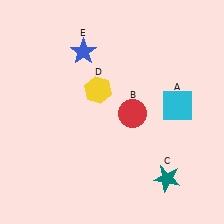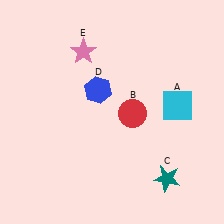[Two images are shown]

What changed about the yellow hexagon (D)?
In Image 1, D is yellow. In Image 2, it changed to blue.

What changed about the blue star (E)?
In Image 1, E is blue. In Image 2, it changed to pink.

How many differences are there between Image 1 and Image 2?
There are 2 differences between the two images.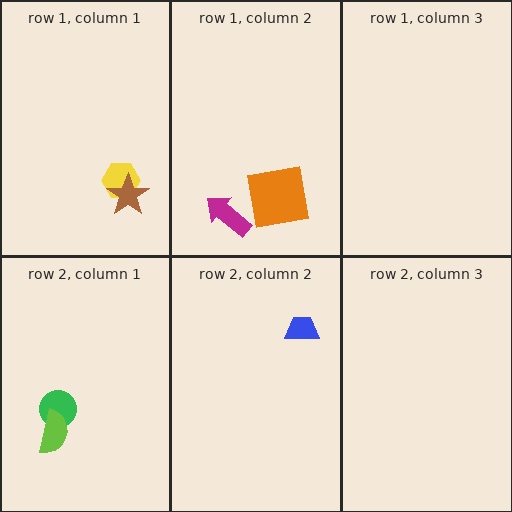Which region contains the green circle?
The row 2, column 1 region.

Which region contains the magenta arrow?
The row 1, column 2 region.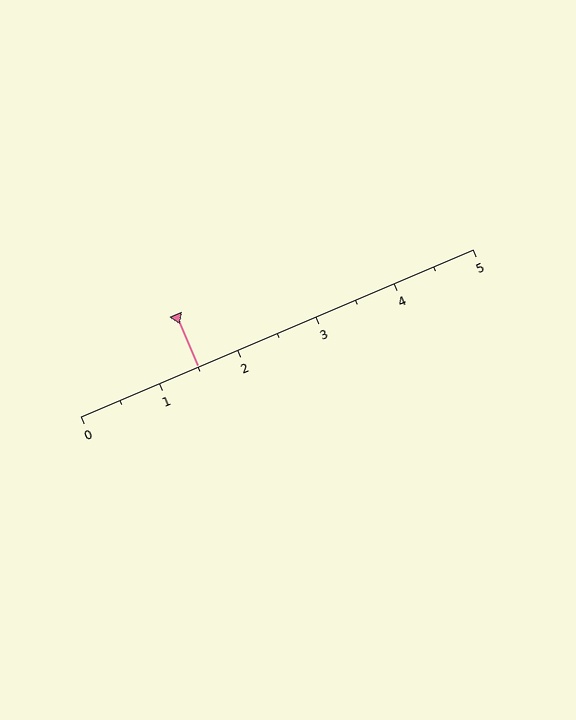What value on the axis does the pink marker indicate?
The marker indicates approximately 1.5.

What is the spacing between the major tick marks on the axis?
The major ticks are spaced 1 apart.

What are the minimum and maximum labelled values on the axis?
The axis runs from 0 to 5.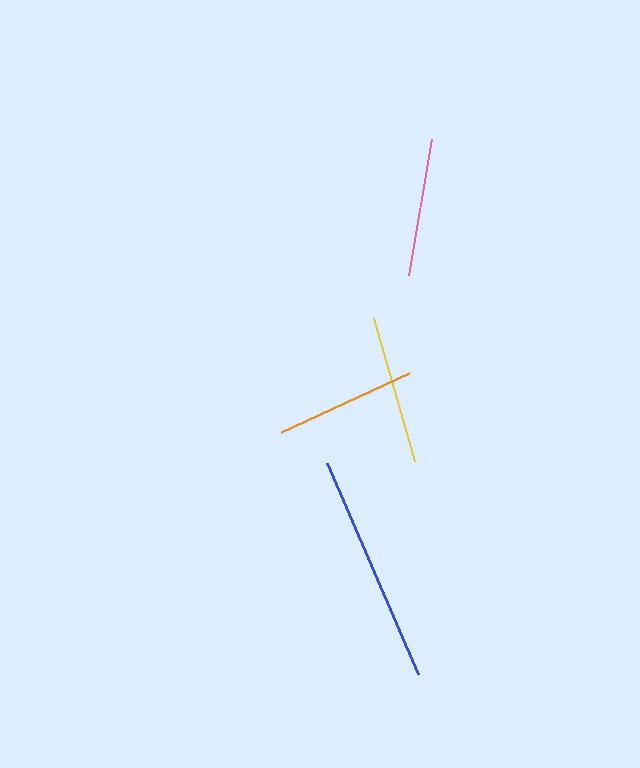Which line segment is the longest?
The blue line is the longest at approximately 229 pixels.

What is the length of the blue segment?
The blue segment is approximately 229 pixels long.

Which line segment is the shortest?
The pink line is the shortest at approximately 138 pixels.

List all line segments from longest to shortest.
From longest to shortest: blue, yellow, orange, pink.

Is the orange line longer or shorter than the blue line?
The blue line is longer than the orange line.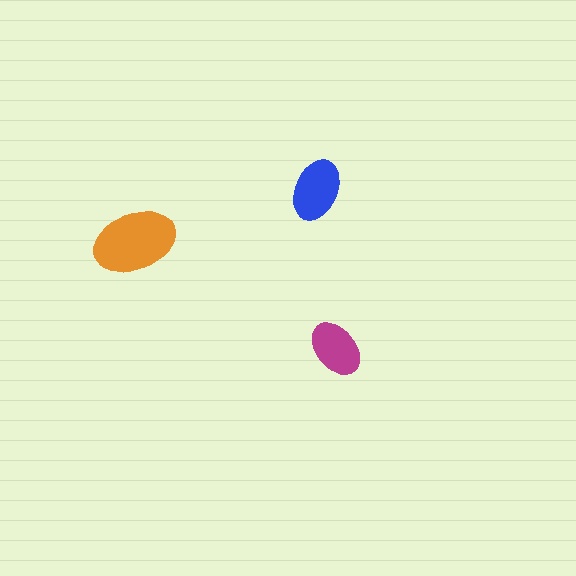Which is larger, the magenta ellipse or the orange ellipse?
The orange one.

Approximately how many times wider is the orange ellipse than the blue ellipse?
About 1.5 times wider.